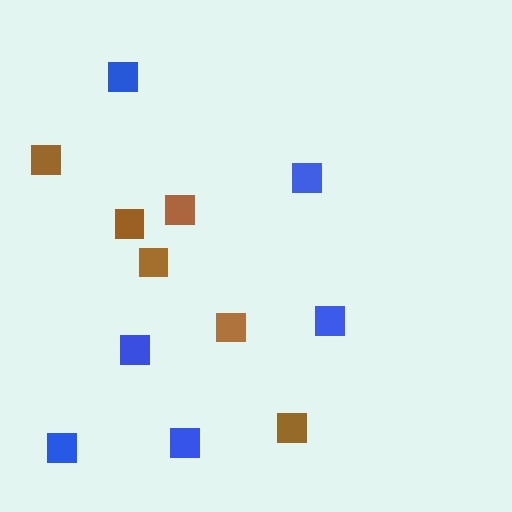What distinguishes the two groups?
There are 2 groups: one group of blue squares (6) and one group of brown squares (6).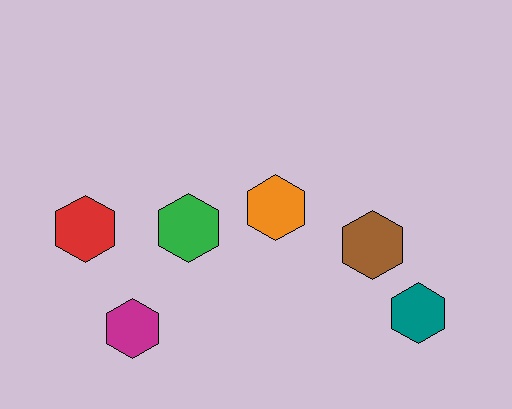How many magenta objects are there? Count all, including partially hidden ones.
There is 1 magenta object.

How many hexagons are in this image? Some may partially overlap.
There are 6 hexagons.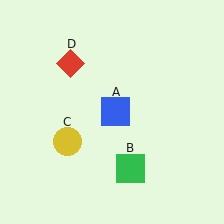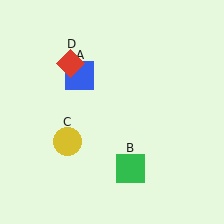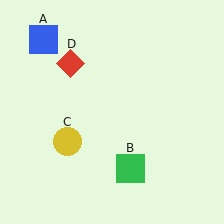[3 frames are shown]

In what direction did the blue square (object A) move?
The blue square (object A) moved up and to the left.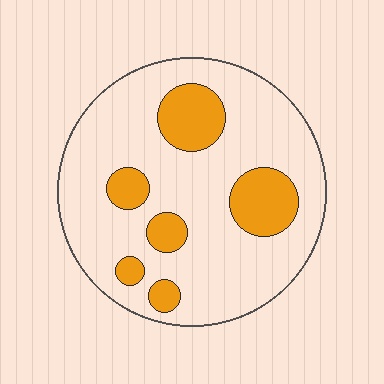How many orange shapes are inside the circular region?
6.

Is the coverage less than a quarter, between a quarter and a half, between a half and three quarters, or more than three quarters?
Less than a quarter.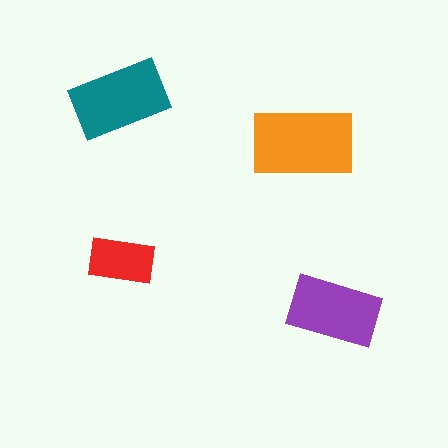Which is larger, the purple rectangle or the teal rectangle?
The teal one.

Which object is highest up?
The teal rectangle is topmost.